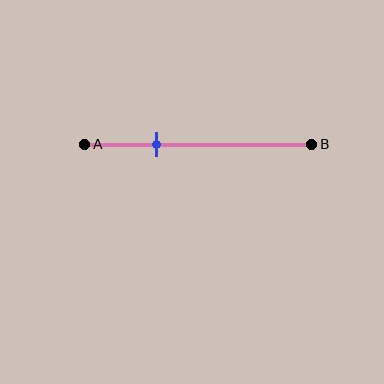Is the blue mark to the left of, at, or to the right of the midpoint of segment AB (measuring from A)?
The blue mark is to the left of the midpoint of segment AB.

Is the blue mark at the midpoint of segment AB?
No, the mark is at about 30% from A, not at the 50% midpoint.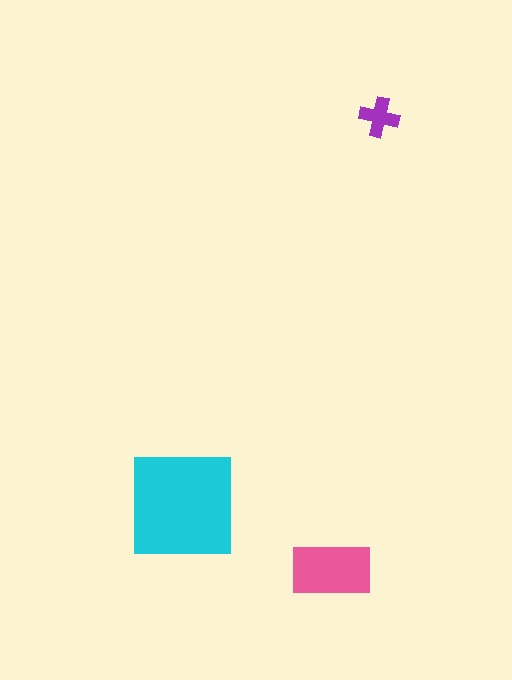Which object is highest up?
The purple cross is topmost.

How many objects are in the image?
There are 3 objects in the image.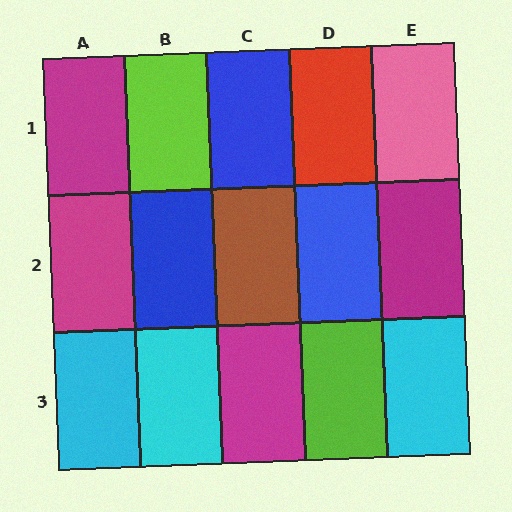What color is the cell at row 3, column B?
Cyan.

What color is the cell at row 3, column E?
Cyan.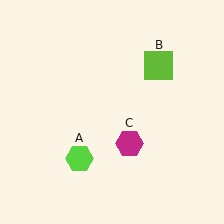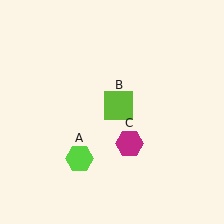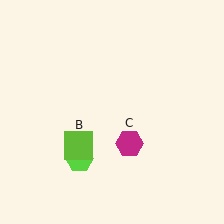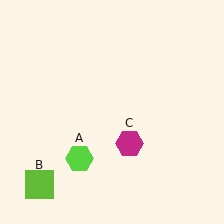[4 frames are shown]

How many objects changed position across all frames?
1 object changed position: lime square (object B).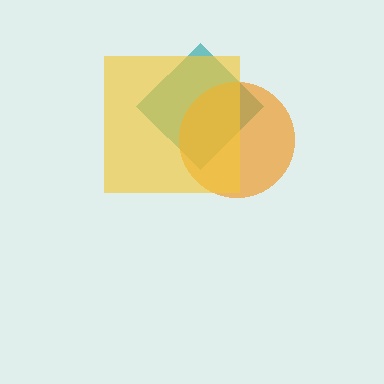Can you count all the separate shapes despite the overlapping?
Yes, there are 3 separate shapes.